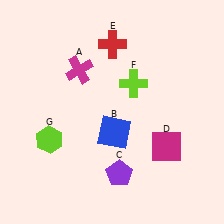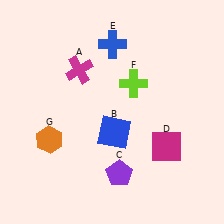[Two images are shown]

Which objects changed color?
E changed from red to blue. G changed from lime to orange.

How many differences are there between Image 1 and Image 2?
There are 2 differences between the two images.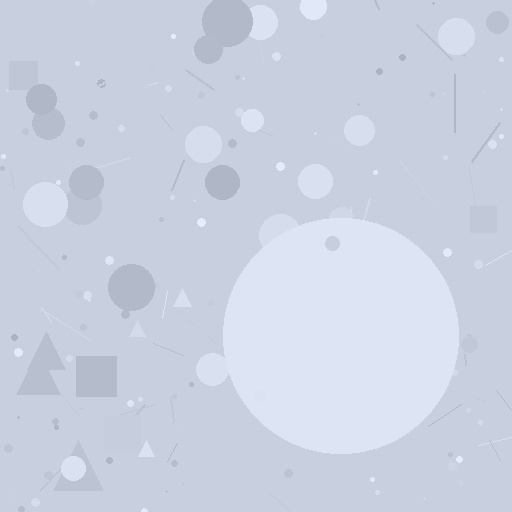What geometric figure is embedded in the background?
A circle is embedded in the background.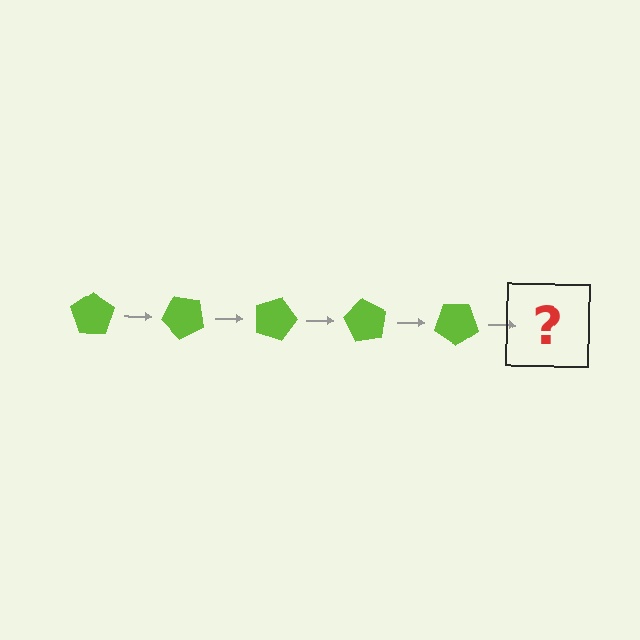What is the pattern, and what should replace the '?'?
The pattern is that the pentagon rotates 45 degrees each step. The '?' should be a lime pentagon rotated 225 degrees.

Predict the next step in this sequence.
The next step is a lime pentagon rotated 225 degrees.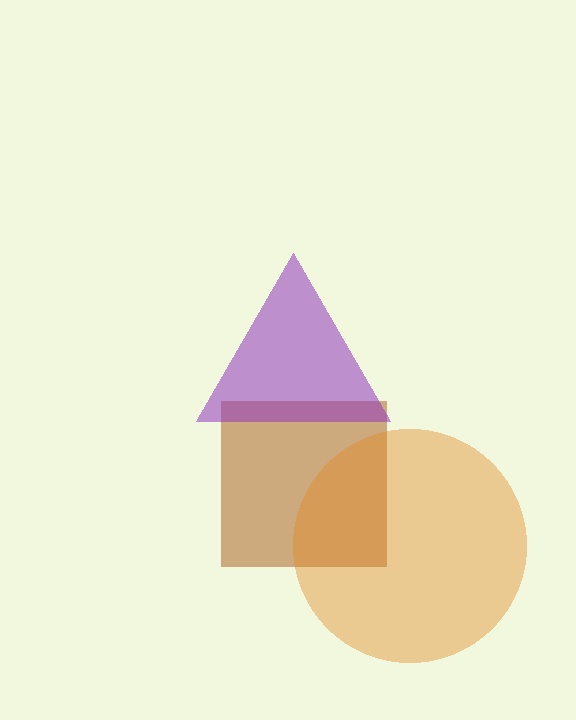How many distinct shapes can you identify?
There are 3 distinct shapes: a brown square, an orange circle, a purple triangle.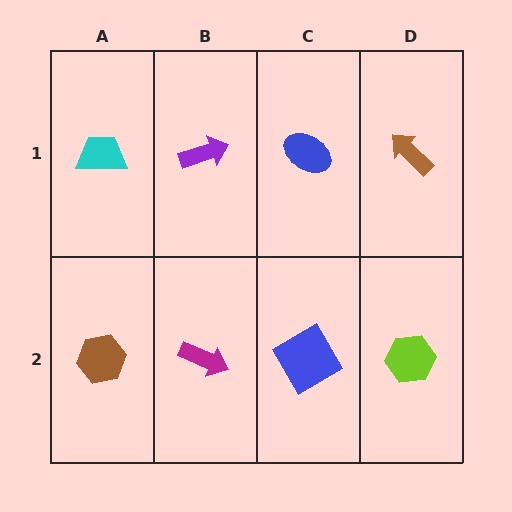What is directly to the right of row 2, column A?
A magenta arrow.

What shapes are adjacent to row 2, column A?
A cyan trapezoid (row 1, column A), a magenta arrow (row 2, column B).